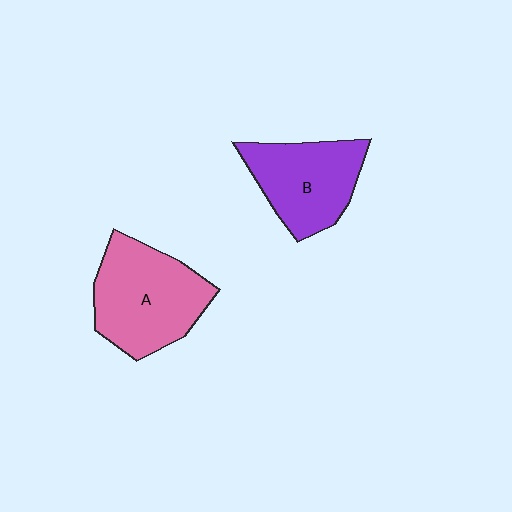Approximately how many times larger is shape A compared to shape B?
Approximately 1.2 times.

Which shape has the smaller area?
Shape B (purple).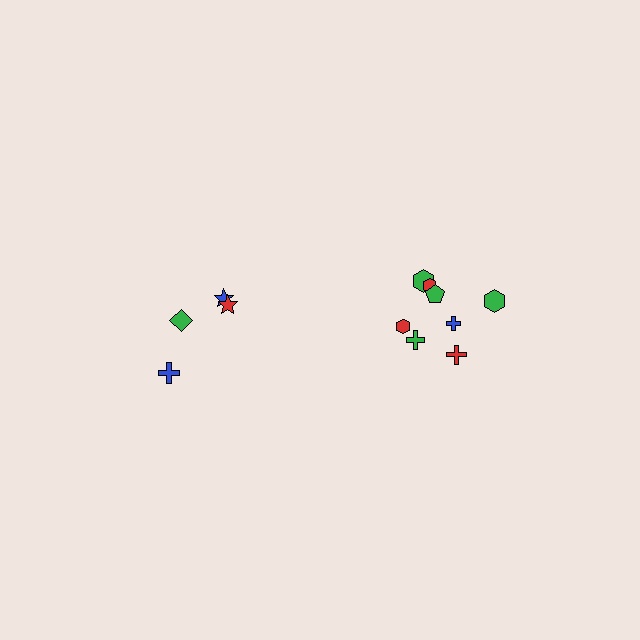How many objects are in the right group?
There are 8 objects.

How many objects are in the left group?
There are 4 objects.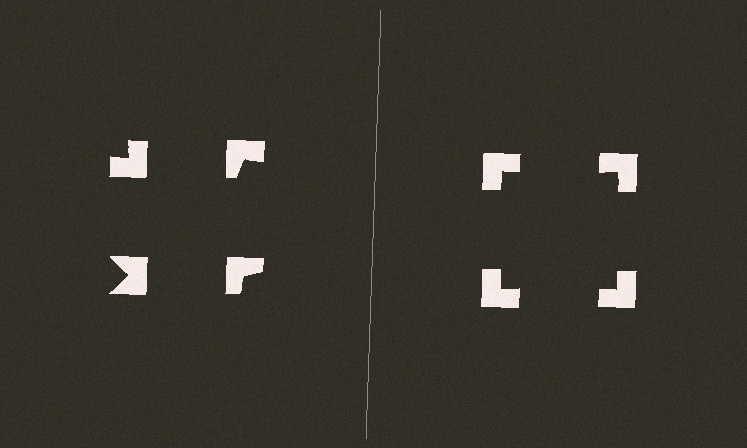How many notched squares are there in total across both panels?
8 — 4 on each side.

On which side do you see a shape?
An illusory square appears on the right side. On the left side the wedge cuts are rotated, so no coherent shape forms.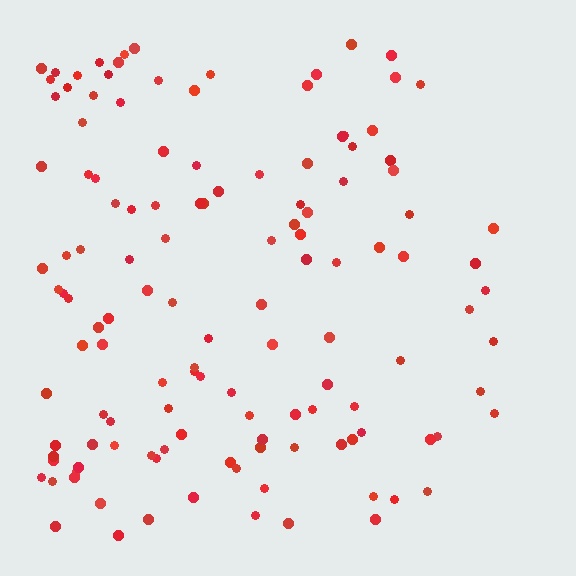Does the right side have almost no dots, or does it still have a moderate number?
Still a moderate number, just noticeably fewer than the left.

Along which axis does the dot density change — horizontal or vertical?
Horizontal.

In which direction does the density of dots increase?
From right to left, with the left side densest.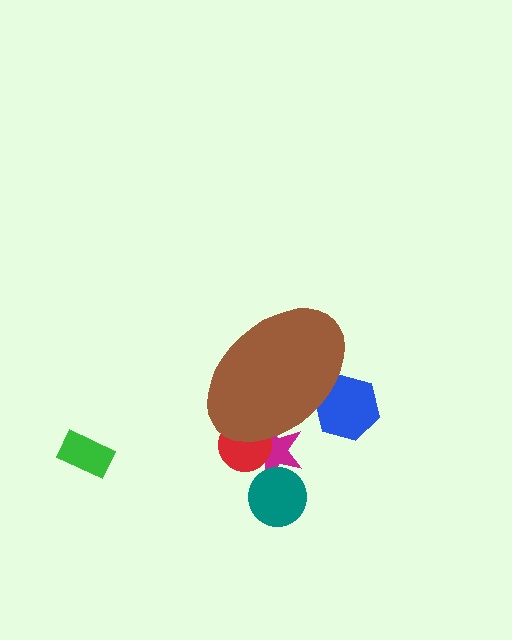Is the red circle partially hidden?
Yes, the red circle is partially hidden behind the brown ellipse.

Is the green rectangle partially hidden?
No, the green rectangle is fully visible.